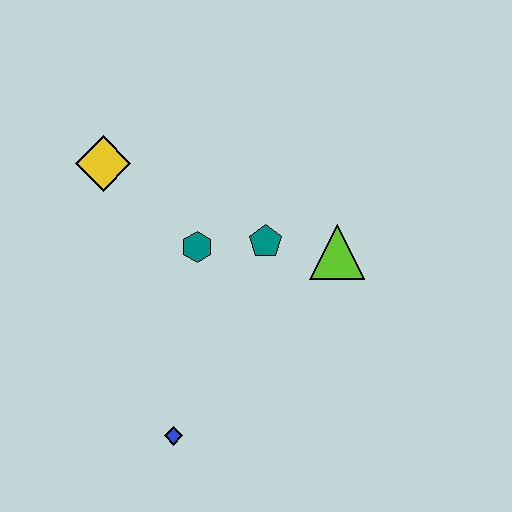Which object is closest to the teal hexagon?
The teal pentagon is closest to the teal hexagon.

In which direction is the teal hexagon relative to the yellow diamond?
The teal hexagon is to the right of the yellow diamond.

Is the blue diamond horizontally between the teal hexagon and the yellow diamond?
Yes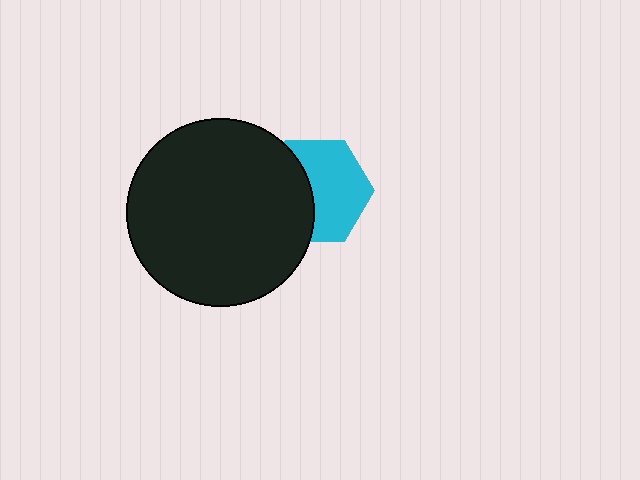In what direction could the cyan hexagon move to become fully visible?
The cyan hexagon could move right. That would shift it out from behind the black circle entirely.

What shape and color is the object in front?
The object in front is a black circle.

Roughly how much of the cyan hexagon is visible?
About half of it is visible (roughly 59%).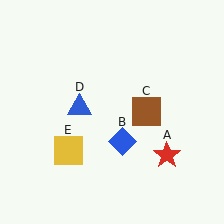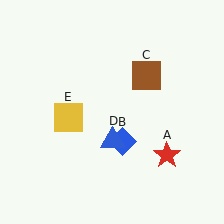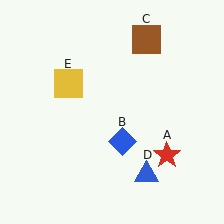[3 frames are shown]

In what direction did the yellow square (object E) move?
The yellow square (object E) moved up.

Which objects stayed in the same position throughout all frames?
Red star (object A) and blue diamond (object B) remained stationary.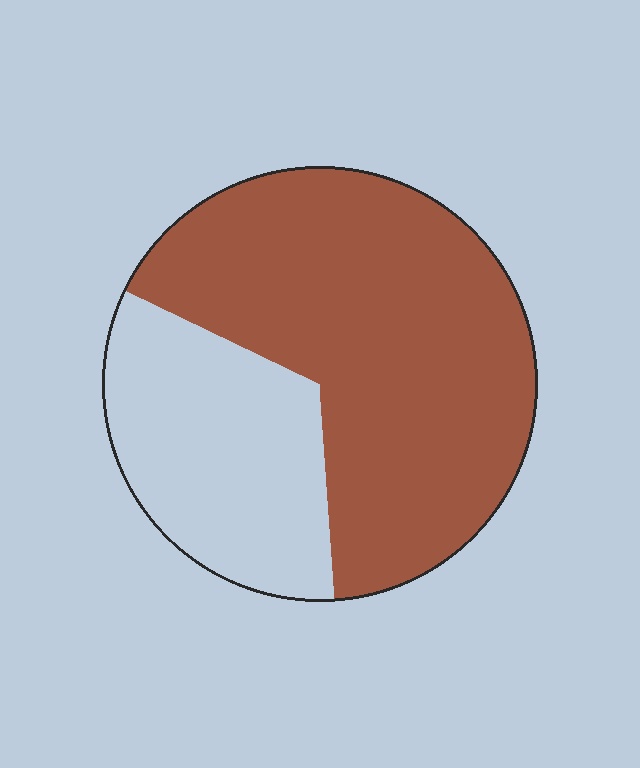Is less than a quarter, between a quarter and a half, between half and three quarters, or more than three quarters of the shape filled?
Between half and three quarters.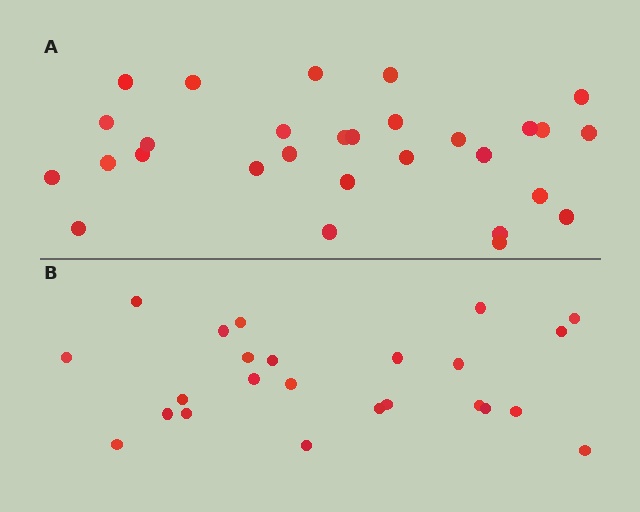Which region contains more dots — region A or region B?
Region A (the top region) has more dots.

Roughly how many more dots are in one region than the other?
Region A has about 5 more dots than region B.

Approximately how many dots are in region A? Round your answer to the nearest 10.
About 30 dots. (The exact count is 29, which rounds to 30.)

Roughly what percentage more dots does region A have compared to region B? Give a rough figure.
About 20% more.